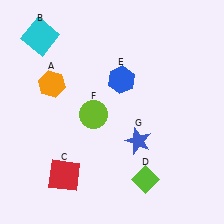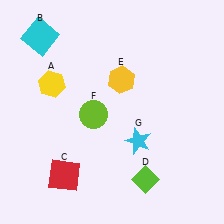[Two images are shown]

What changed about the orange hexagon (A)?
In Image 1, A is orange. In Image 2, it changed to yellow.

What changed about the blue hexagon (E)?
In Image 1, E is blue. In Image 2, it changed to yellow.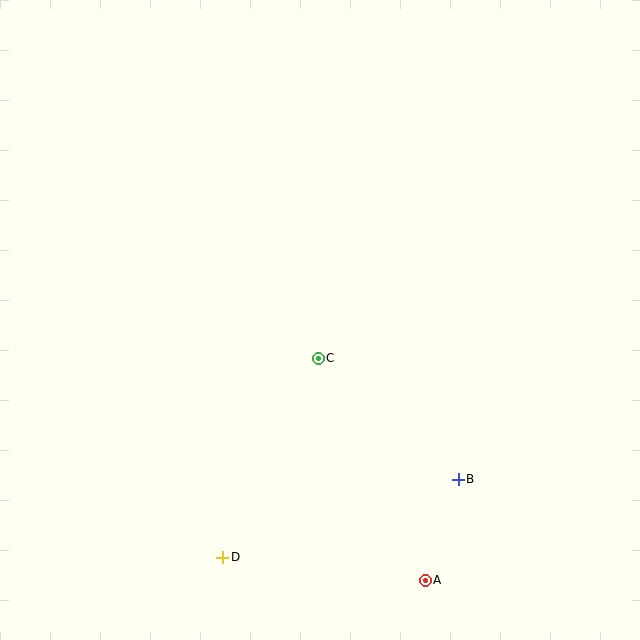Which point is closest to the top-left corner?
Point C is closest to the top-left corner.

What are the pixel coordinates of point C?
Point C is at (318, 358).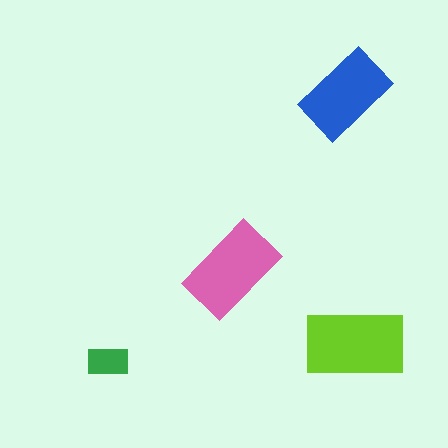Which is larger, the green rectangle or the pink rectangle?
The pink one.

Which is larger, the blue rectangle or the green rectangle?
The blue one.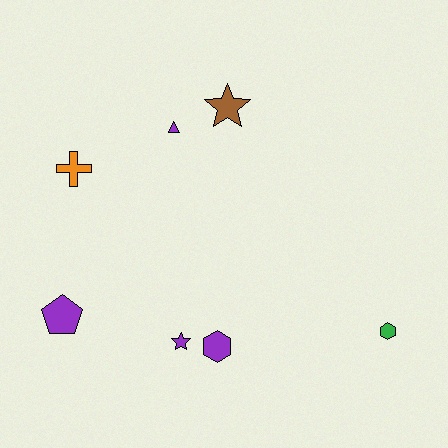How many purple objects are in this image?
There are 4 purple objects.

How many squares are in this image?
There are no squares.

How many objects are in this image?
There are 7 objects.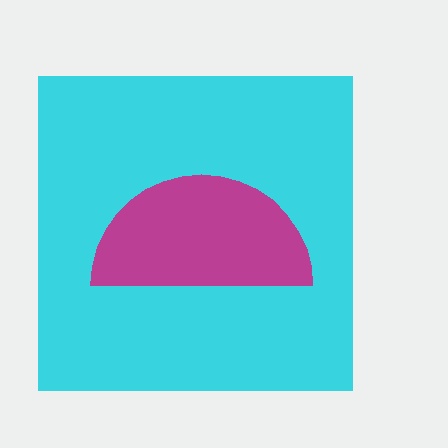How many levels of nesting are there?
2.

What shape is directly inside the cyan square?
The magenta semicircle.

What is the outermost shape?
The cyan square.